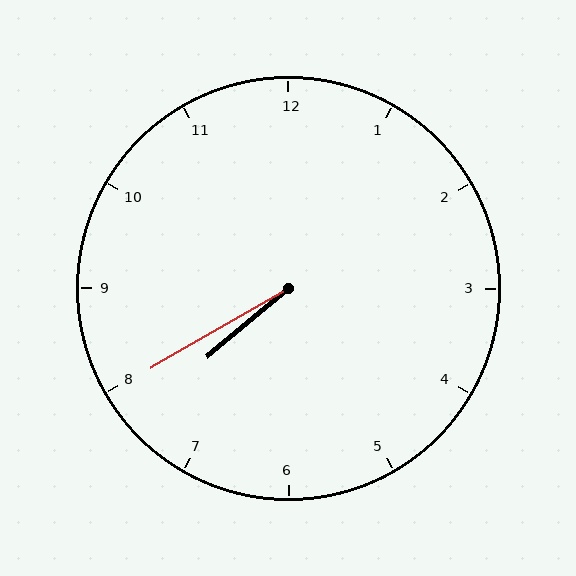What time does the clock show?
7:40.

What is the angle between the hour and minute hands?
Approximately 10 degrees.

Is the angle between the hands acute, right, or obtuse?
It is acute.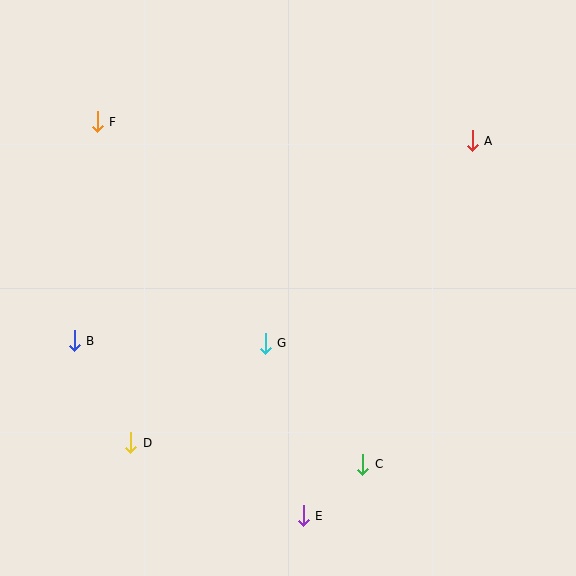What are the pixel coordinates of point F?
Point F is at (97, 122).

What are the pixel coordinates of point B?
Point B is at (74, 341).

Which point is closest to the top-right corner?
Point A is closest to the top-right corner.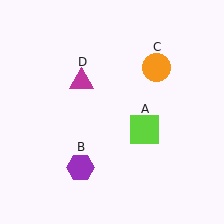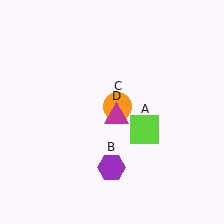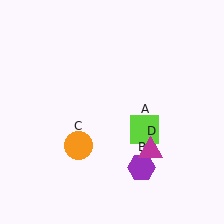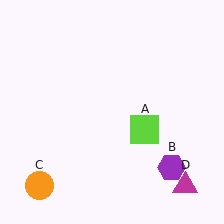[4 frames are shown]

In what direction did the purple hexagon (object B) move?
The purple hexagon (object B) moved right.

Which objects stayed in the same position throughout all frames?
Lime square (object A) remained stationary.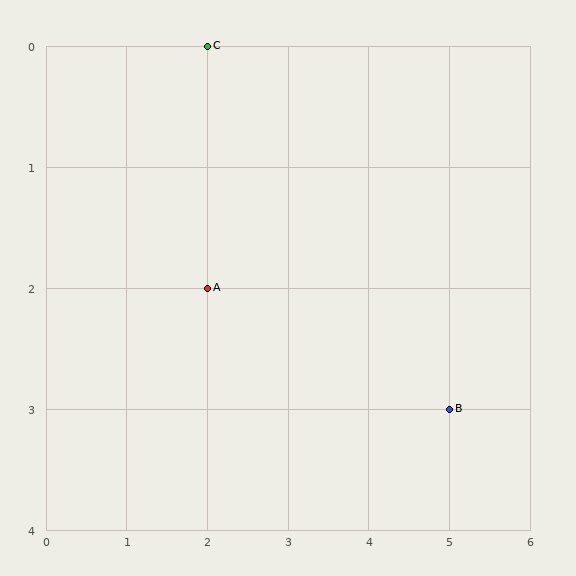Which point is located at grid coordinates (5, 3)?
Point B is at (5, 3).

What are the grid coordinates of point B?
Point B is at grid coordinates (5, 3).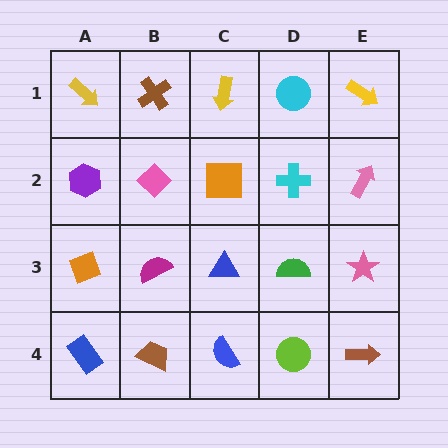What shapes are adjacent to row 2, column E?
A yellow arrow (row 1, column E), a pink star (row 3, column E), a cyan cross (row 2, column D).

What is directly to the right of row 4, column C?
A lime circle.